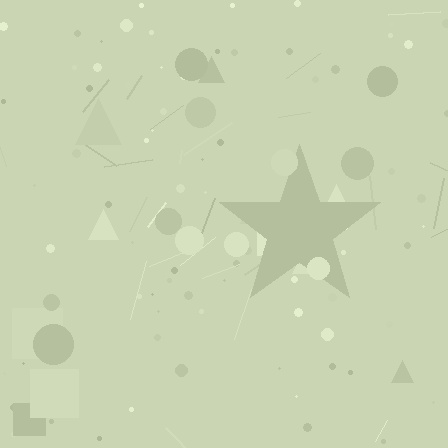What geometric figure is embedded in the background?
A star is embedded in the background.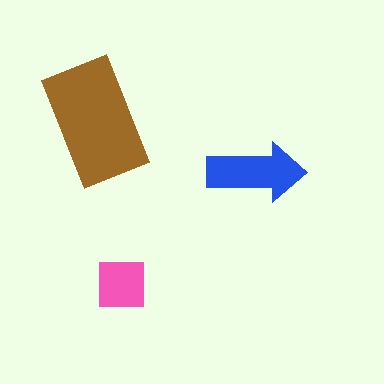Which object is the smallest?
The pink square.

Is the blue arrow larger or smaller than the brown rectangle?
Smaller.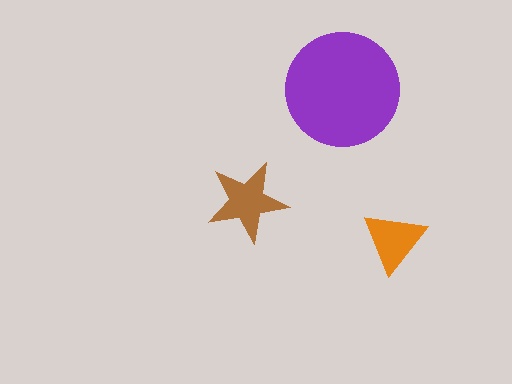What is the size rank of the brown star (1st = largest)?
2nd.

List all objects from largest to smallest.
The purple circle, the brown star, the orange triangle.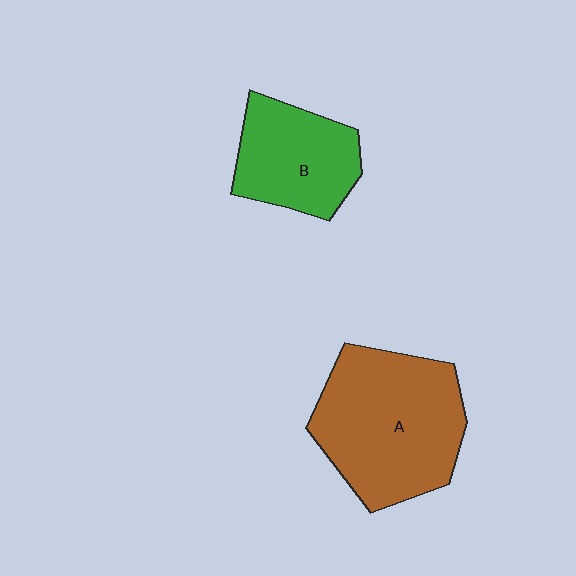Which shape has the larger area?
Shape A (brown).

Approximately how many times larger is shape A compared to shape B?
Approximately 1.6 times.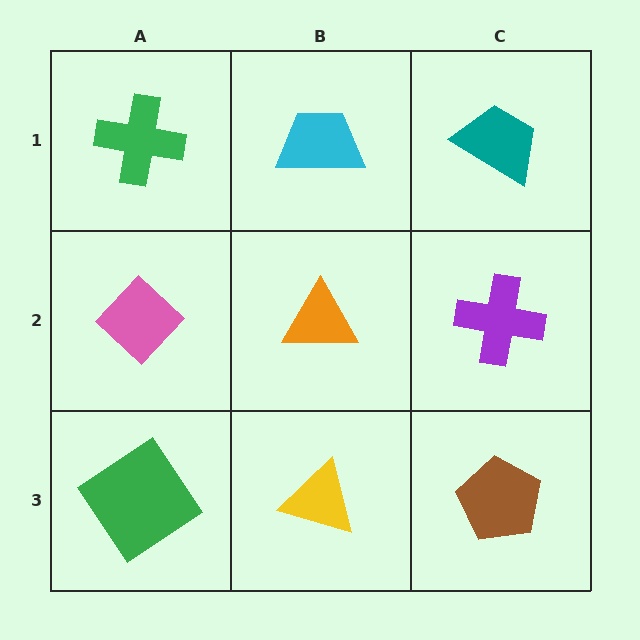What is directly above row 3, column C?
A purple cross.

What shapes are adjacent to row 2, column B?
A cyan trapezoid (row 1, column B), a yellow triangle (row 3, column B), a pink diamond (row 2, column A), a purple cross (row 2, column C).